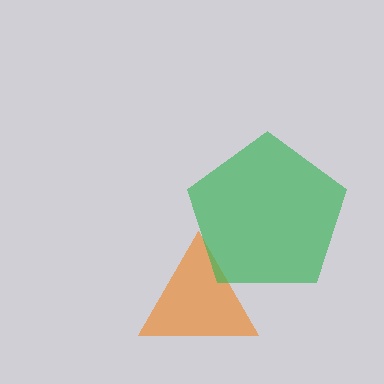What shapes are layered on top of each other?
The layered shapes are: an orange triangle, a green pentagon.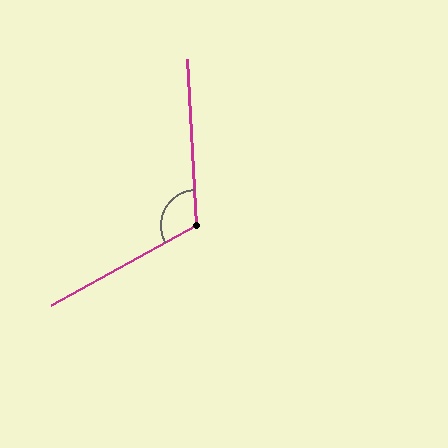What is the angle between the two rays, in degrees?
Approximately 116 degrees.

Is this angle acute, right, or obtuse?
It is obtuse.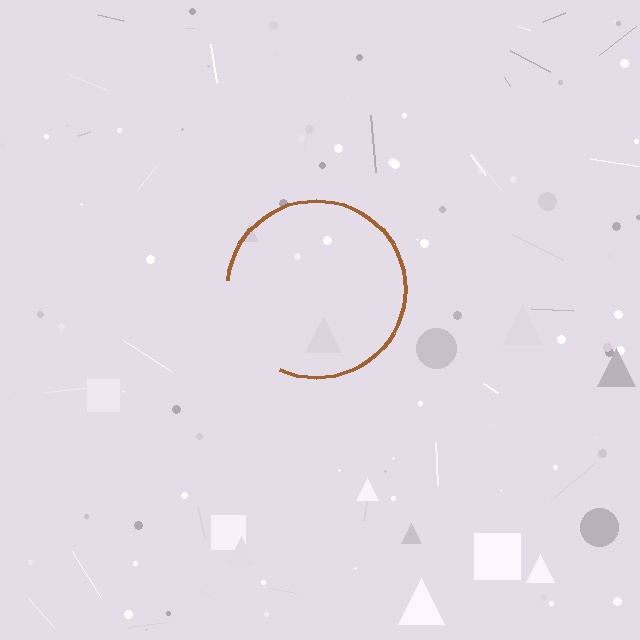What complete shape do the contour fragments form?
The contour fragments form a circle.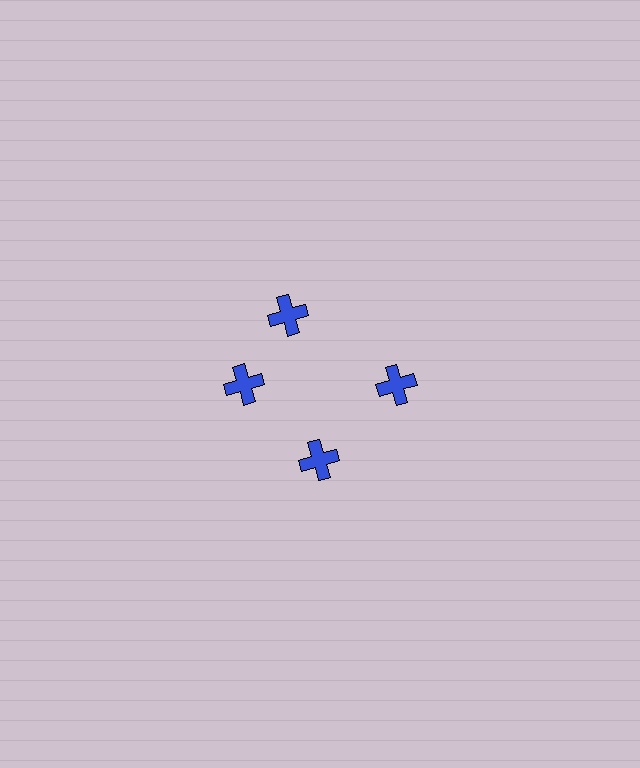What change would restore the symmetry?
The symmetry would be restored by rotating it back into even spacing with its neighbors so that all 4 crosses sit at equal angles and equal distance from the center.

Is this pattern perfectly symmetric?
No. The 4 blue crosses are arranged in a ring, but one element near the 12 o'clock position is rotated out of alignment along the ring, breaking the 4-fold rotational symmetry.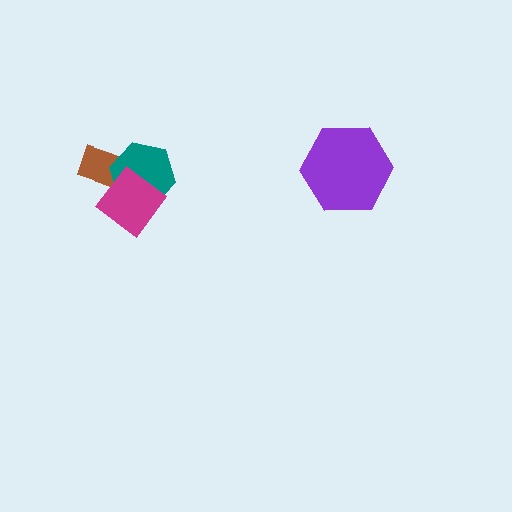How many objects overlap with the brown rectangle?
2 objects overlap with the brown rectangle.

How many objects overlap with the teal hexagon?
2 objects overlap with the teal hexagon.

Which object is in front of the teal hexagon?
The magenta diamond is in front of the teal hexagon.